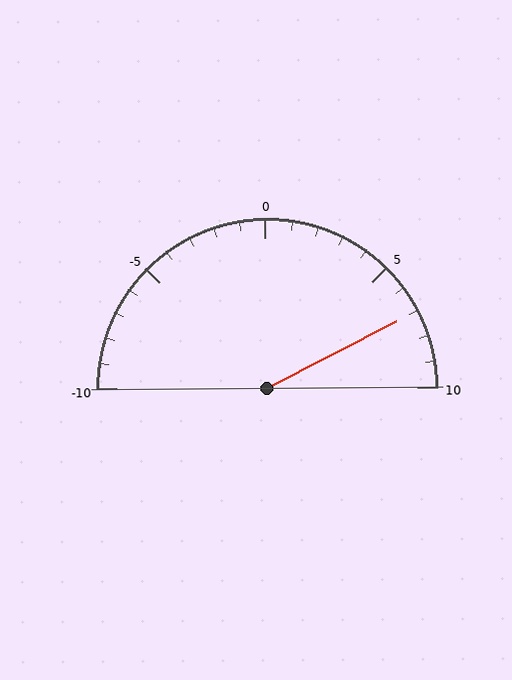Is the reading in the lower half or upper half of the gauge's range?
The reading is in the upper half of the range (-10 to 10).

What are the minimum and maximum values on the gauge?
The gauge ranges from -10 to 10.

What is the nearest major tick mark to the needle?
The nearest major tick mark is 5.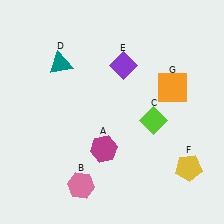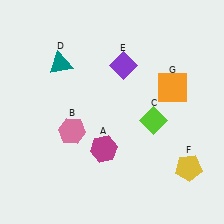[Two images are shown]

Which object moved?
The pink hexagon (B) moved up.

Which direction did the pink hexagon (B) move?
The pink hexagon (B) moved up.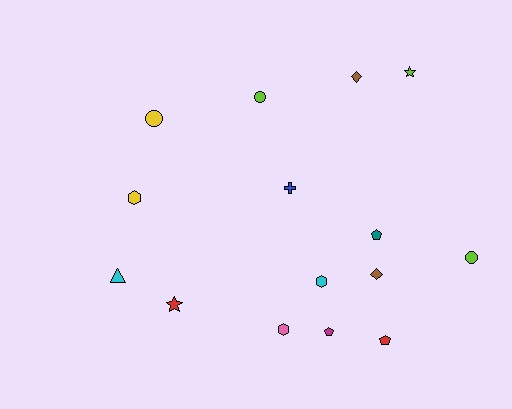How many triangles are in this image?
There is 1 triangle.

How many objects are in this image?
There are 15 objects.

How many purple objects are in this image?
There are no purple objects.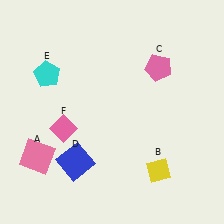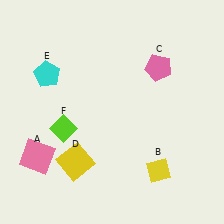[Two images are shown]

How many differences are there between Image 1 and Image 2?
There are 2 differences between the two images.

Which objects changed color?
D changed from blue to yellow. F changed from pink to lime.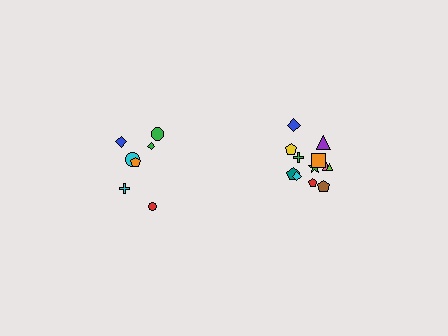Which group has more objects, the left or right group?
The right group.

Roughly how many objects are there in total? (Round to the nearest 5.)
Roughly 20 objects in total.